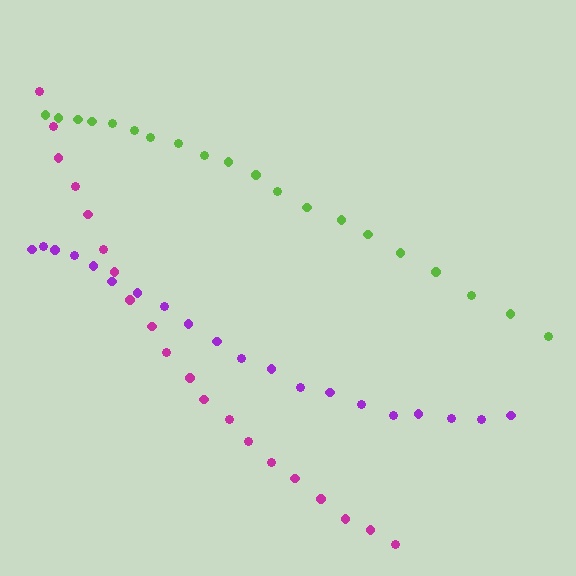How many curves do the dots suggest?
There are 3 distinct paths.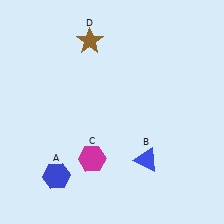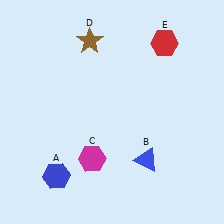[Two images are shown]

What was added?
A red hexagon (E) was added in Image 2.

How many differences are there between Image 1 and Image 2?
There is 1 difference between the two images.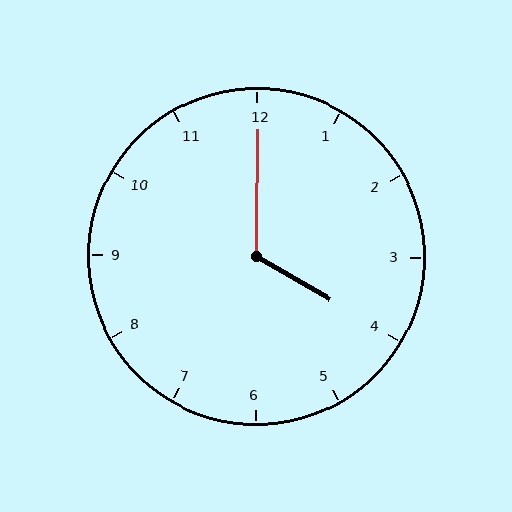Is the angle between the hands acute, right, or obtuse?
It is obtuse.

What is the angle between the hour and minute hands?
Approximately 120 degrees.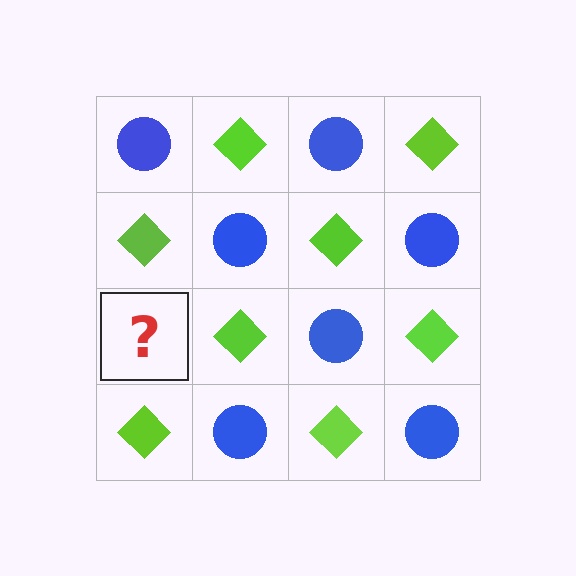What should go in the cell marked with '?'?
The missing cell should contain a blue circle.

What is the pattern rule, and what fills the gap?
The rule is that it alternates blue circle and lime diamond in a checkerboard pattern. The gap should be filled with a blue circle.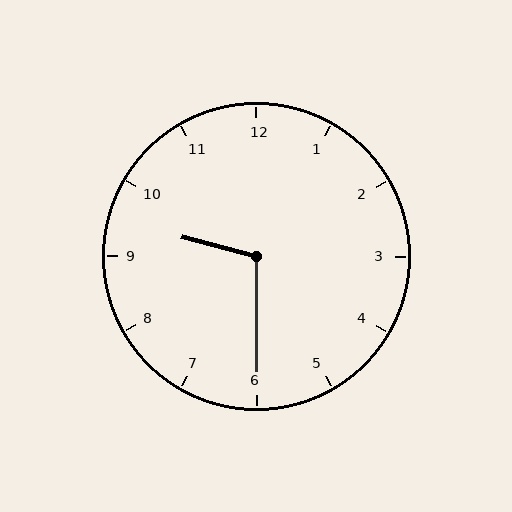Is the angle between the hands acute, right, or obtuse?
It is obtuse.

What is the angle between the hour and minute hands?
Approximately 105 degrees.